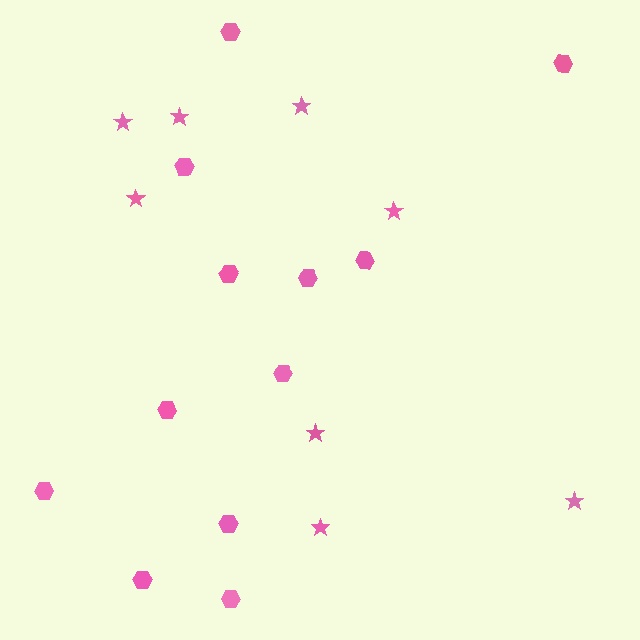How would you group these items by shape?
There are 2 groups: one group of hexagons (12) and one group of stars (8).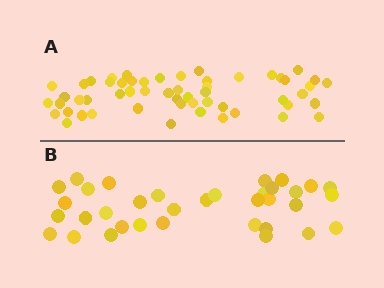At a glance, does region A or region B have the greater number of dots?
Region A (the top region) has more dots.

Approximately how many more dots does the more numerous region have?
Region A has approximately 20 more dots than region B.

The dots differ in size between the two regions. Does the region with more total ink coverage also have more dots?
No. Region B has more total ink coverage because its dots are larger, but region A actually contains more individual dots. Total area can be misleading — the number of items is what matters here.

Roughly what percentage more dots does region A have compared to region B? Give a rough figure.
About 55% more.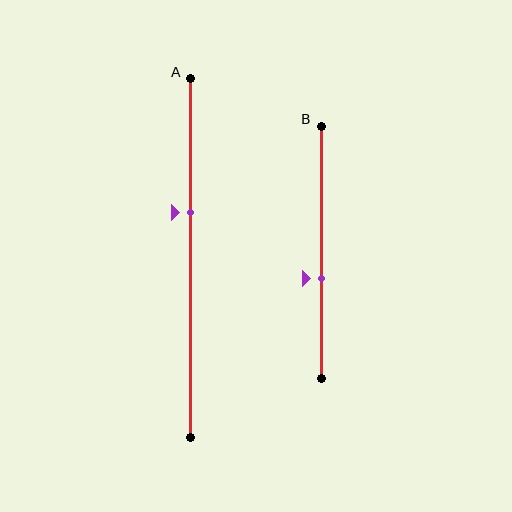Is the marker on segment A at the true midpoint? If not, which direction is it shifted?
No, the marker on segment A is shifted upward by about 13% of the segment length.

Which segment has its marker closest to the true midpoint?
Segment B has its marker closest to the true midpoint.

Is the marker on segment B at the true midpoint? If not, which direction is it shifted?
No, the marker on segment B is shifted downward by about 10% of the segment length.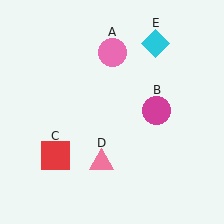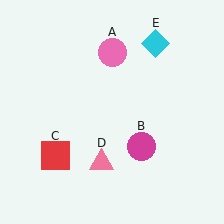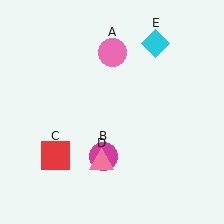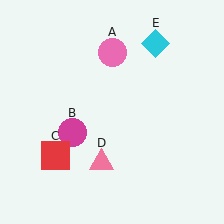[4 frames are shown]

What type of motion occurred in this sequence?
The magenta circle (object B) rotated clockwise around the center of the scene.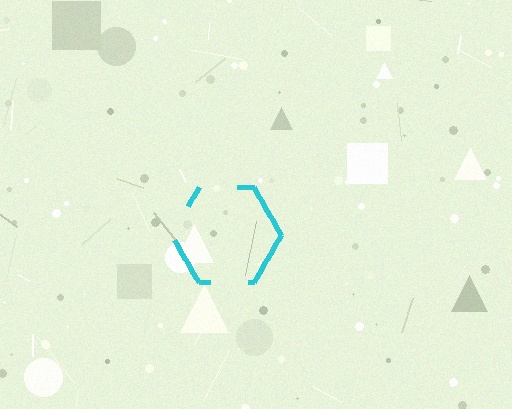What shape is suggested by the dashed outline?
The dashed outline suggests a hexagon.